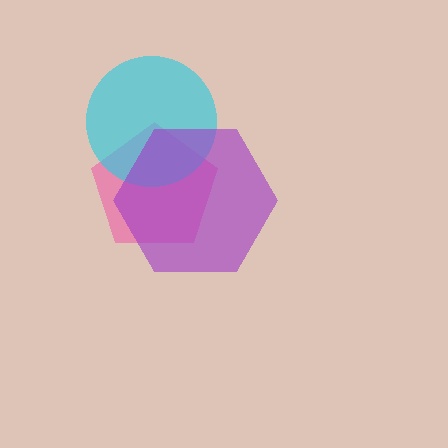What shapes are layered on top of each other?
The layered shapes are: a pink pentagon, a cyan circle, a purple hexagon.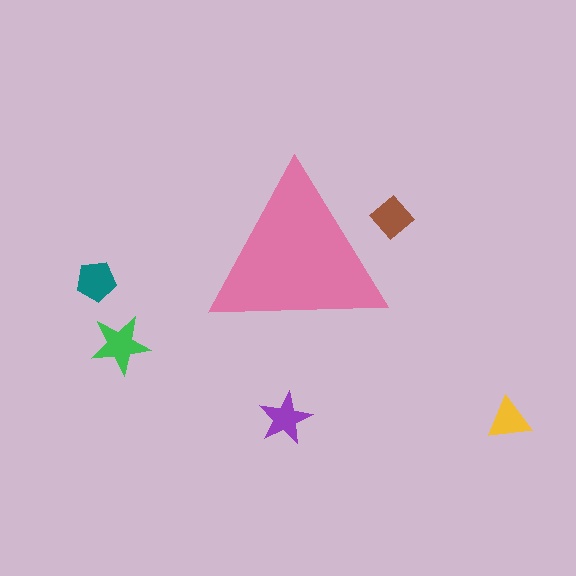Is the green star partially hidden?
No, the green star is fully visible.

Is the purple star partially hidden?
No, the purple star is fully visible.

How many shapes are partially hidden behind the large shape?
1 shape is partially hidden.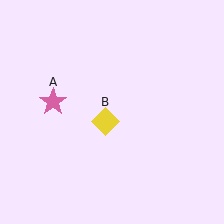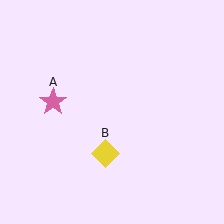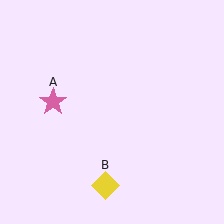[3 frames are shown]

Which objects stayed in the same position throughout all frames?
Pink star (object A) remained stationary.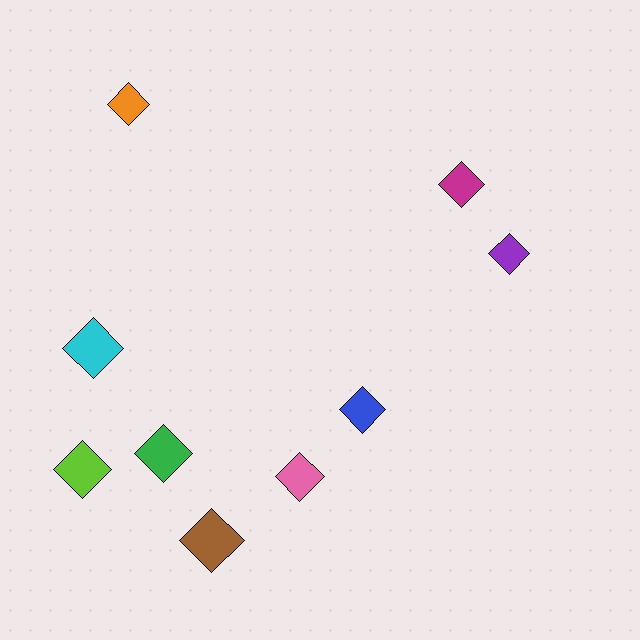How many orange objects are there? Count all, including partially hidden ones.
There is 1 orange object.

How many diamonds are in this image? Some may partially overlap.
There are 9 diamonds.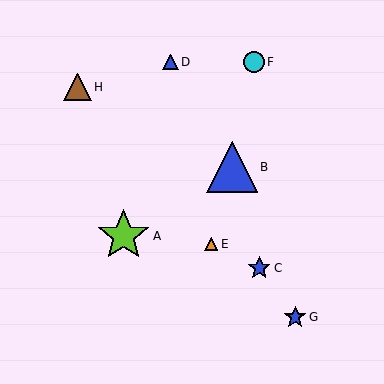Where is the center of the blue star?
The center of the blue star is at (259, 268).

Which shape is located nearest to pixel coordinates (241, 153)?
The blue triangle (labeled B) at (232, 167) is nearest to that location.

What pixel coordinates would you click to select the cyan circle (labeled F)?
Click at (254, 62) to select the cyan circle F.